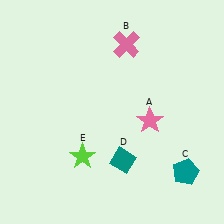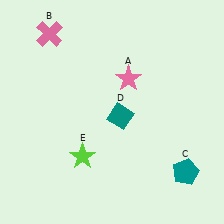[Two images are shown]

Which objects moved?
The objects that moved are: the pink star (A), the pink cross (B), the teal diamond (D).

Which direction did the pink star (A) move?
The pink star (A) moved up.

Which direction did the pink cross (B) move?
The pink cross (B) moved left.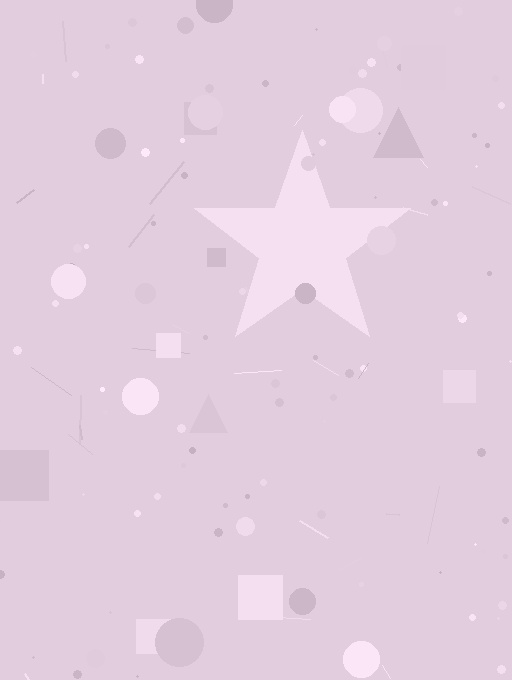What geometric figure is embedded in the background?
A star is embedded in the background.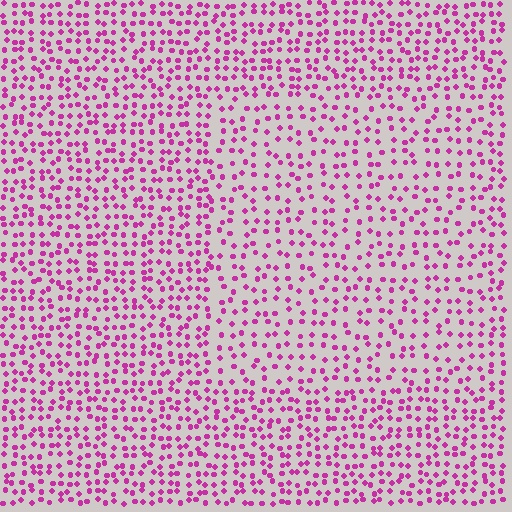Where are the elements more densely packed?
The elements are more densely packed outside the rectangle boundary.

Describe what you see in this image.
The image contains small magenta elements arranged at two different densities. A rectangle-shaped region is visible where the elements are less densely packed than the surrounding area.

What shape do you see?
I see a rectangle.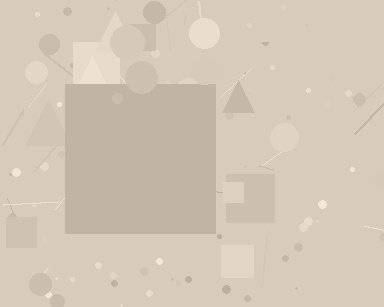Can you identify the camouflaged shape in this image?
The camouflaged shape is a square.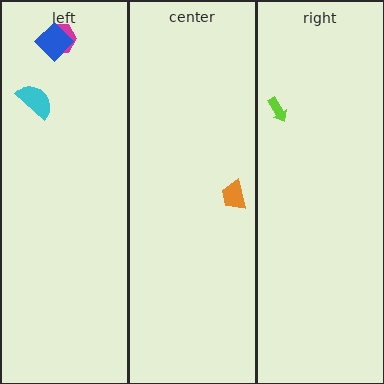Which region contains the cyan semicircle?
The left region.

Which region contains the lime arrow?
The right region.